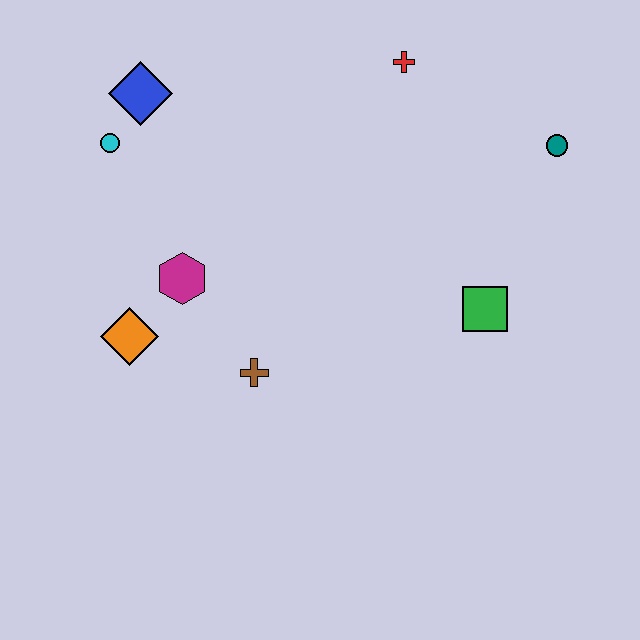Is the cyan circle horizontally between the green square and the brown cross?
No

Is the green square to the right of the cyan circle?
Yes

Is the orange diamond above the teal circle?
No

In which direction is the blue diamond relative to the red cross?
The blue diamond is to the left of the red cross.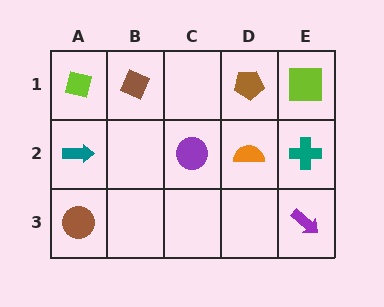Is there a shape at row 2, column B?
No, that cell is empty.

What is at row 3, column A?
A brown circle.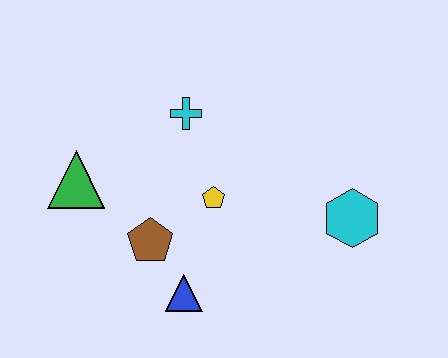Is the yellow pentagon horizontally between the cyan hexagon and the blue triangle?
Yes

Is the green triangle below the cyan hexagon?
No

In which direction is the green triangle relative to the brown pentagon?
The green triangle is to the left of the brown pentagon.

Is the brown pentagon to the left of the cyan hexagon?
Yes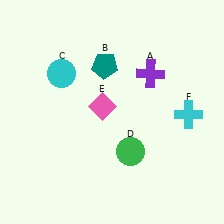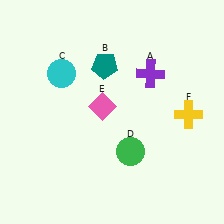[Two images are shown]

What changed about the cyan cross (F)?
In Image 1, F is cyan. In Image 2, it changed to yellow.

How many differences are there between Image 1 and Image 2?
There is 1 difference between the two images.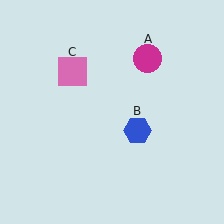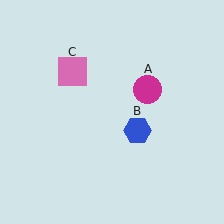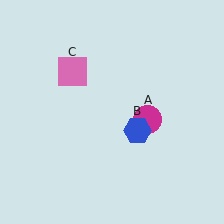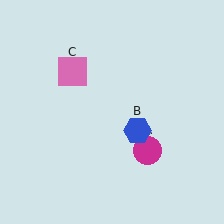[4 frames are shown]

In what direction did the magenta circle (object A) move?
The magenta circle (object A) moved down.